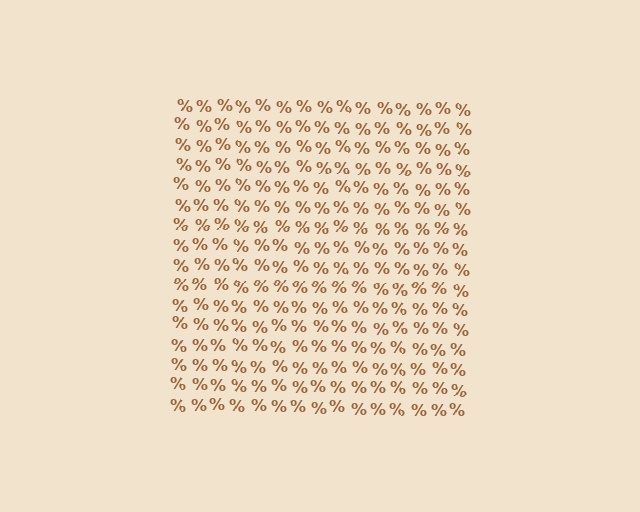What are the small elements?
The small elements are percent signs.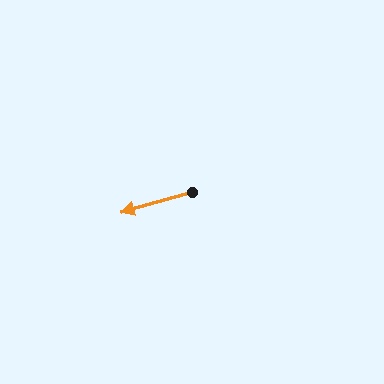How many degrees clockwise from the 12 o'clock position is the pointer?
Approximately 254 degrees.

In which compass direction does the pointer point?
West.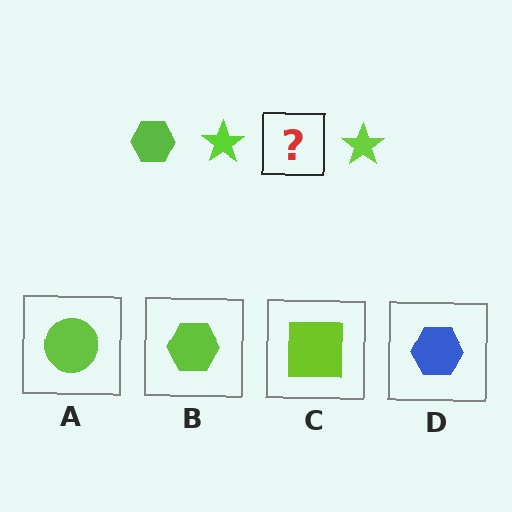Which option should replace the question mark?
Option B.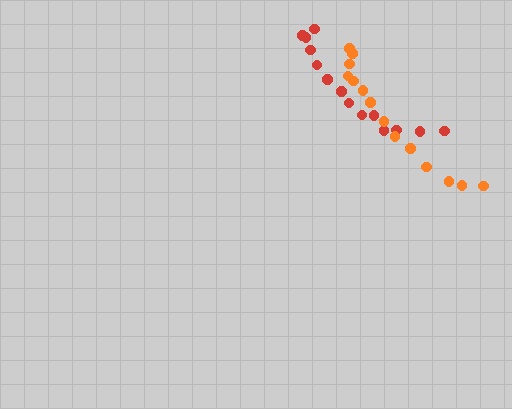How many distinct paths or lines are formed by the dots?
There are 2 distinct paths.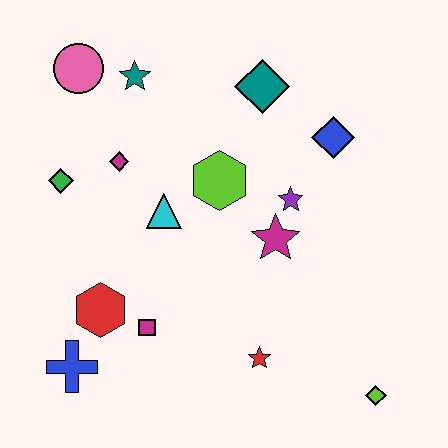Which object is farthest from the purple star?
The blue cross is farthest from the purple star.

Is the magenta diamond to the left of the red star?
Yes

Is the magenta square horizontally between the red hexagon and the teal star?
No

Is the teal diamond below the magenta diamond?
No